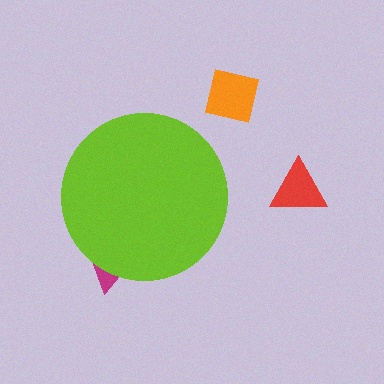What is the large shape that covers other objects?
A lime circle.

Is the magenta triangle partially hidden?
Yes, the magenta triangle is partially hidden behind the lime circle.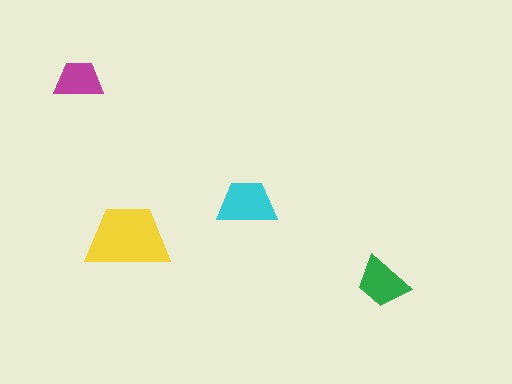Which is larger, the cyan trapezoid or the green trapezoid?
The cyan one.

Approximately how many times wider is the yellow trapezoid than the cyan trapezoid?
About 1.5 times wider.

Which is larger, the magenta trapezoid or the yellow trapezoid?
The yellow one.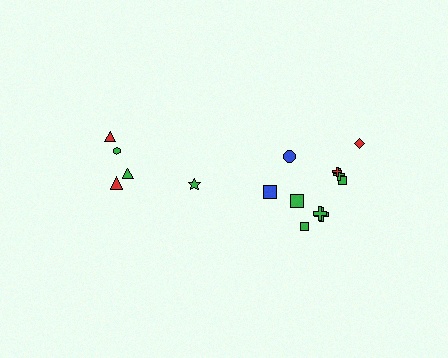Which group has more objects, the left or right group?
The right group.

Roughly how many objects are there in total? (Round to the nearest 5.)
Roughly 15 objects in total.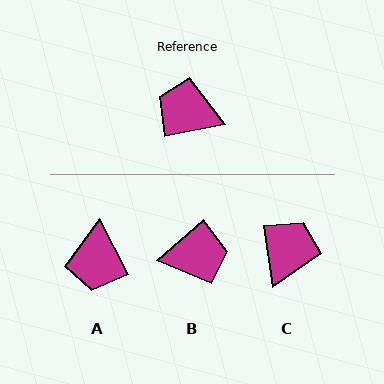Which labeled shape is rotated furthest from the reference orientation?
B, about 150 degrees away.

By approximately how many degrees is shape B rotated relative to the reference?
Approximately 150 degrees clockwise.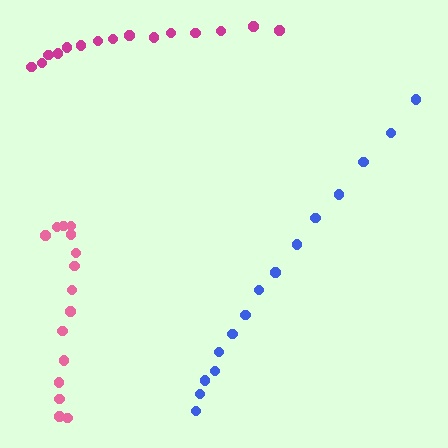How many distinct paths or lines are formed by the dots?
There are 3 distinct paths.